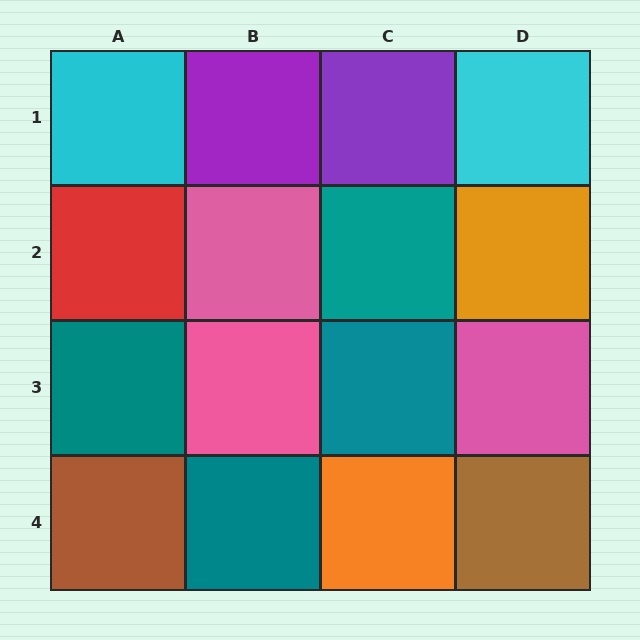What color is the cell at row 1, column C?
Purple.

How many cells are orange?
2 cells are orange.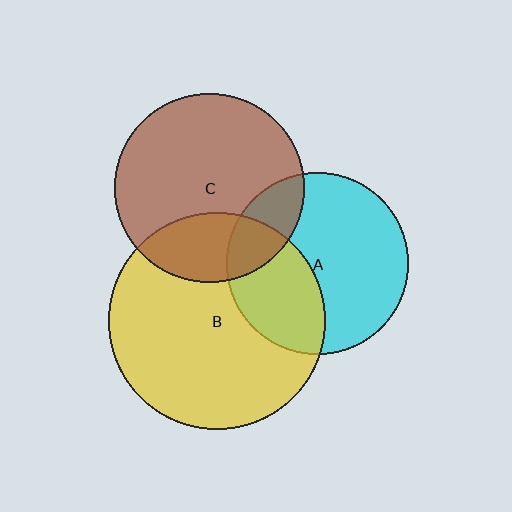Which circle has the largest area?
Circle B (yellow).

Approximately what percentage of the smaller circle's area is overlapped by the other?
Approximately 35%.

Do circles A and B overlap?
Yes.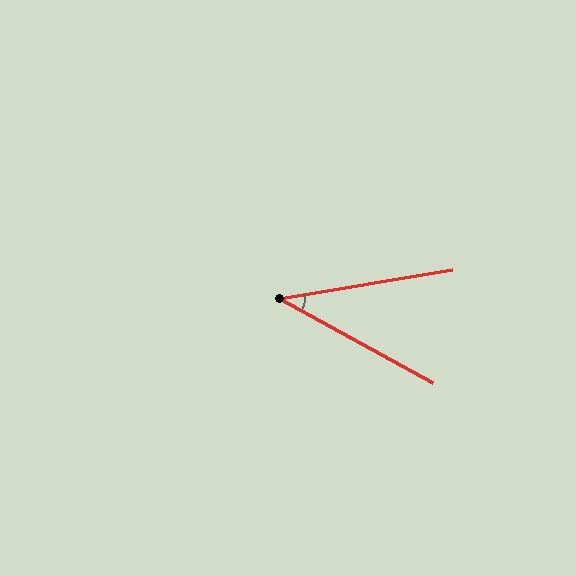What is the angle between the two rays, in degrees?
Approximately 38 degrees.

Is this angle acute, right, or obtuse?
It is acute.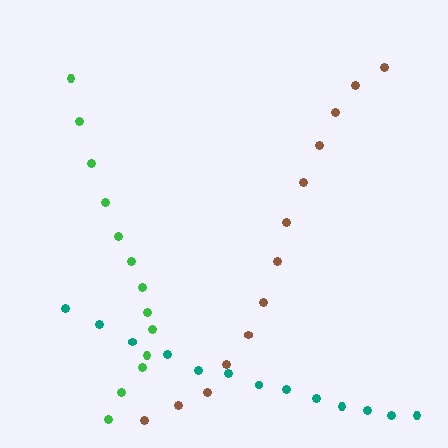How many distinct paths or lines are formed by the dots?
There are 3 distinct paths.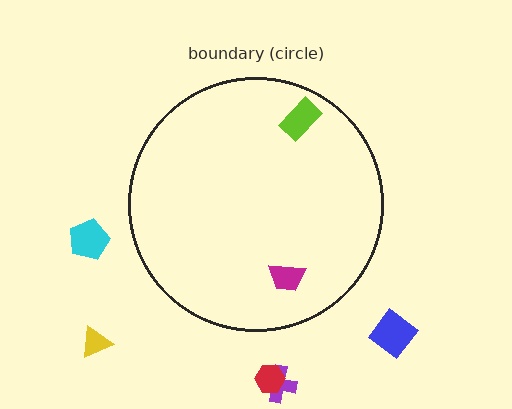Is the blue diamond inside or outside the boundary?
Outside.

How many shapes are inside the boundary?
2 inside, 5 outside.